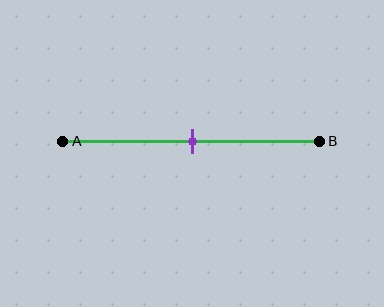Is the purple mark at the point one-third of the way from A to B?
No, the mark is at about 50% from A, not at the 33% one-third point.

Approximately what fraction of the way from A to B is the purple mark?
The purple mark is approximately 50% of the way from A to B.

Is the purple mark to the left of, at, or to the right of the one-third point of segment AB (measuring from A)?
The purple mark is to the right of the one-third point of segment AB.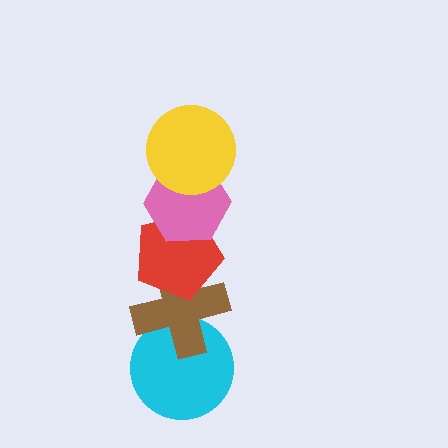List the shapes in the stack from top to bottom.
From top to bottom: the yellow circle, the pink hexagon, the red pentagon, the brown cross, the cyan circle.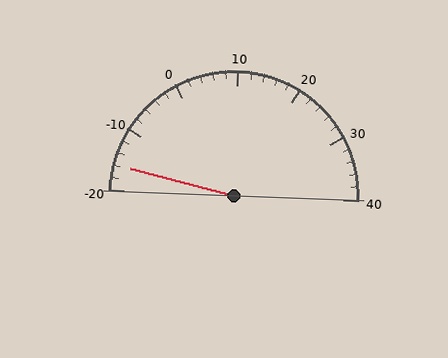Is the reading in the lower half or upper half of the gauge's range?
The reading is in the lower half of the range (-20 to 40).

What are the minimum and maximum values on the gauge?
The gauge ranges from -20 to 40.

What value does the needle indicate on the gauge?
The needle indicates approximately -16.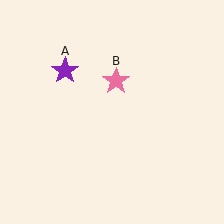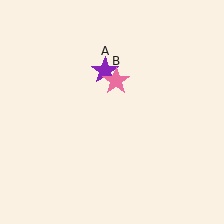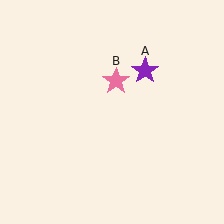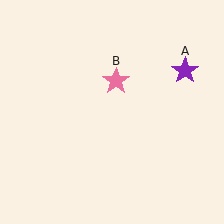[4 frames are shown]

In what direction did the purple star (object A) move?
The purple star (object A) moved right.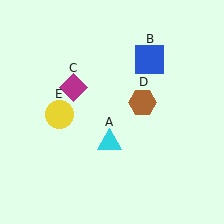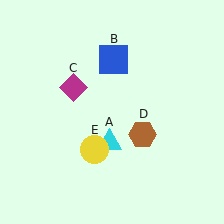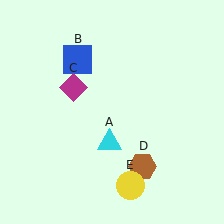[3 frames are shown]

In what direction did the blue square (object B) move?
The blue square (object B) moved left.